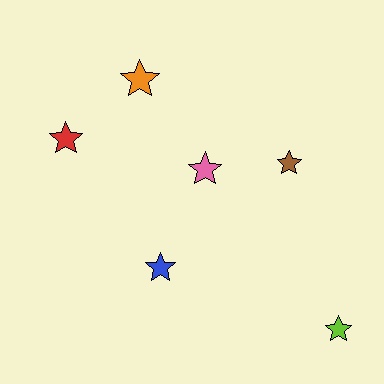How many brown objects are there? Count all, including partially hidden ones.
There is 1 brown object.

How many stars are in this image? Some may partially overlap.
There are 6 stars.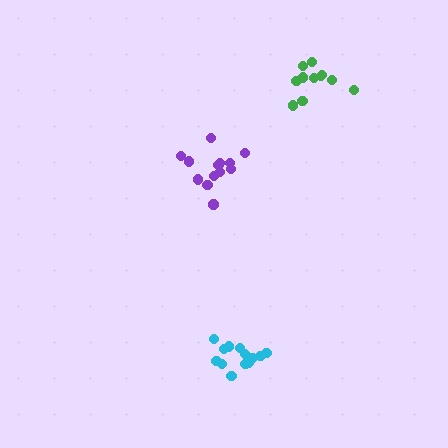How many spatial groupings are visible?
There are 3 spatial groupings.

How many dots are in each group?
Group 1: 13 dots, Group 2: 11 dots, Group 3: 14 dots (38 total).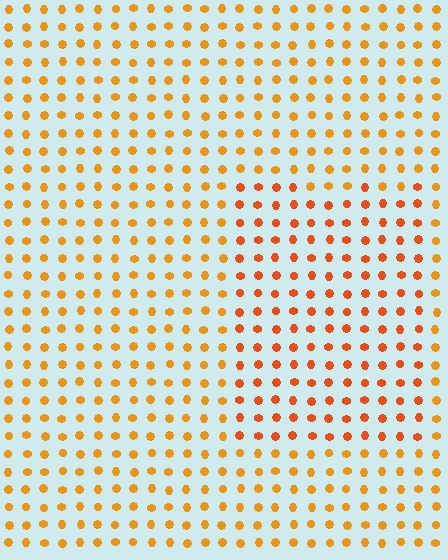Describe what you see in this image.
The image is filled with small orange elements in a uniform arrangement. A rectangle-shaped region is visible where the elements are tinted to a slightly different hue, forming a subtle color boundary.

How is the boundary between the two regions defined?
The boundary is defined purely by a slight shift in hue (about 20 degrees). Spacing, size, and orientation are identical on both sides.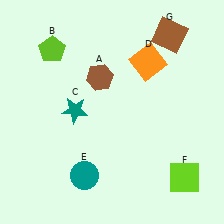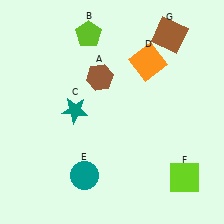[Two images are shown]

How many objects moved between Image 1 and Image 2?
1 object moved between the two images.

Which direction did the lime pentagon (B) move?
The lime pentagon (B) moved right.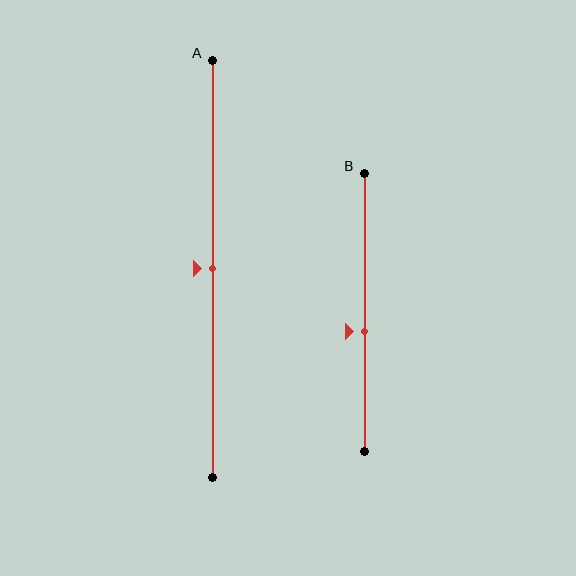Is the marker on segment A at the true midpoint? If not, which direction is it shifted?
Yes, the marker on segment A is at the true midpoint.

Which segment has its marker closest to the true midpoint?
Segment A has its marker closest to the true midpoint.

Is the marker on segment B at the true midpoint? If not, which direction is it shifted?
No, the marker on segment B is shifted downward by about 7% of the segment length.